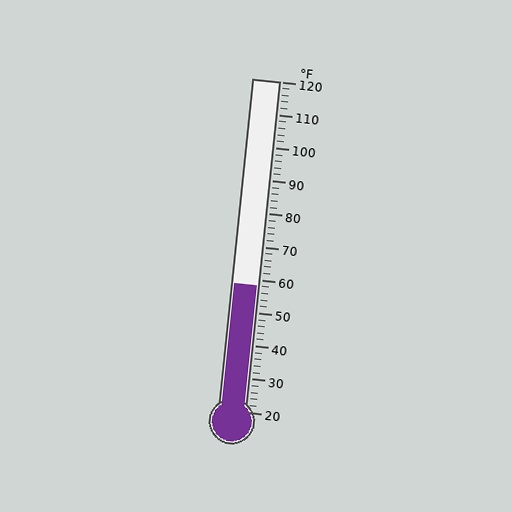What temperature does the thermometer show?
The thermometer shows approximately 58°F.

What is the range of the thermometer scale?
The thermometer scale ranges from 20°F to 120°F.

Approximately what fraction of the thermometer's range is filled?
The thermometer is filled to approximately 40% of its range.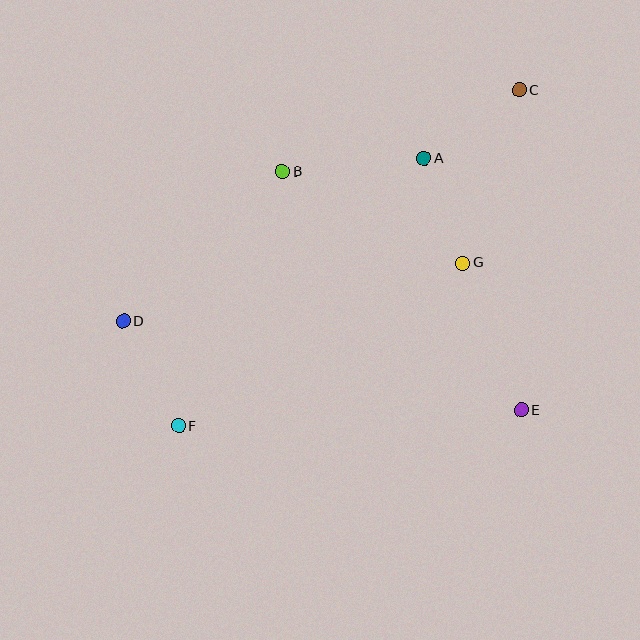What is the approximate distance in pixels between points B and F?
The distance between B and F is approximately 275 pixels.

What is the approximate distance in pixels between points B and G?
The distance between B and G is approximately 202 pixels.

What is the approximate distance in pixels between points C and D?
The distance between C and D is approximately 458 pixels.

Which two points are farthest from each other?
Points C and F are farthest from each other.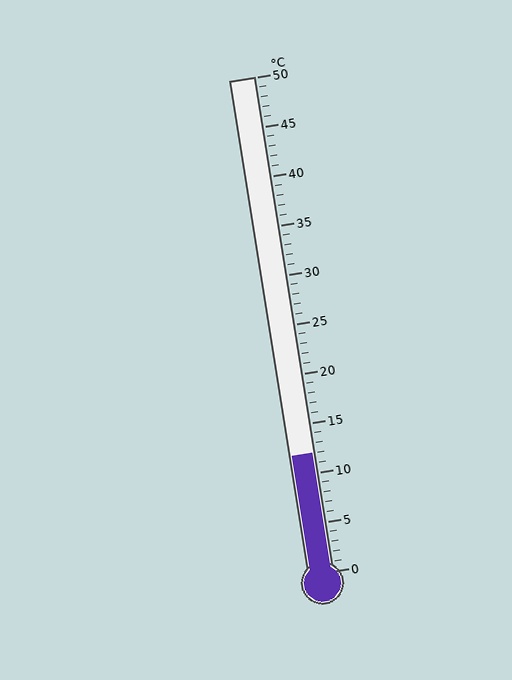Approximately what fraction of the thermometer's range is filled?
The thermometer is filled to approximately 25% of its range.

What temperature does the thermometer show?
The thermometer shows approximately 12°C.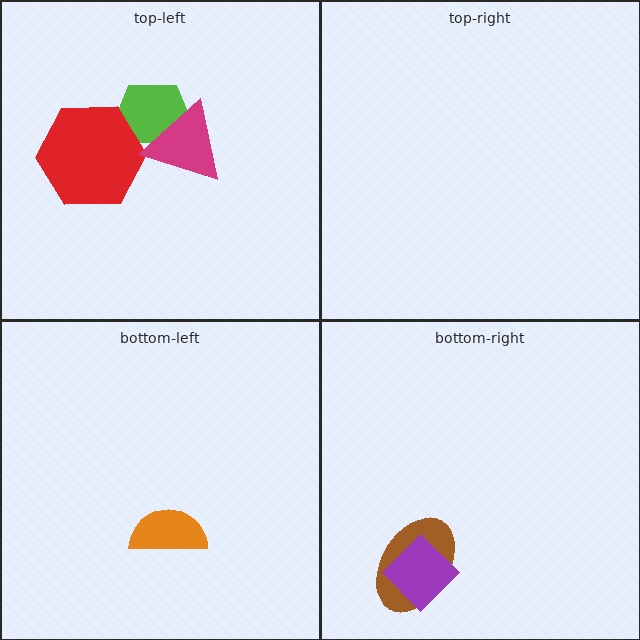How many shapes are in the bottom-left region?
1.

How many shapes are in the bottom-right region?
2.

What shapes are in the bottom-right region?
The brown ellipse, the purple diamond.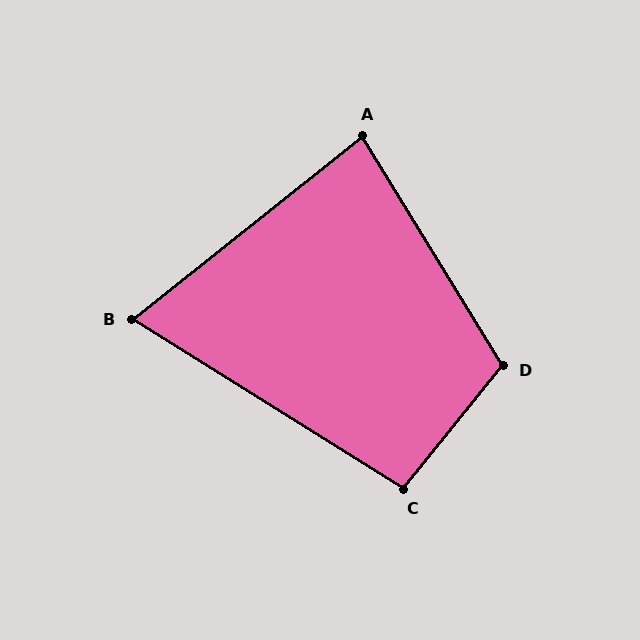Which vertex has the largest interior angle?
D, at approximately 110 degrees.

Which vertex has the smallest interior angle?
B, at approximately 70 degrees.